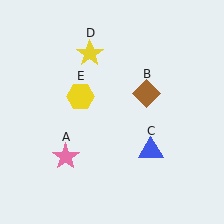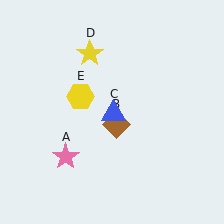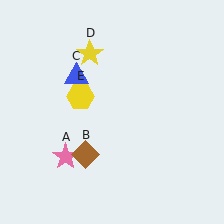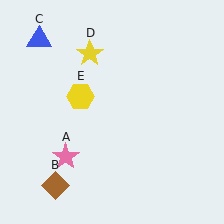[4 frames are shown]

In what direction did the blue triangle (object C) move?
The blue triangle (object C) moved up and to the left.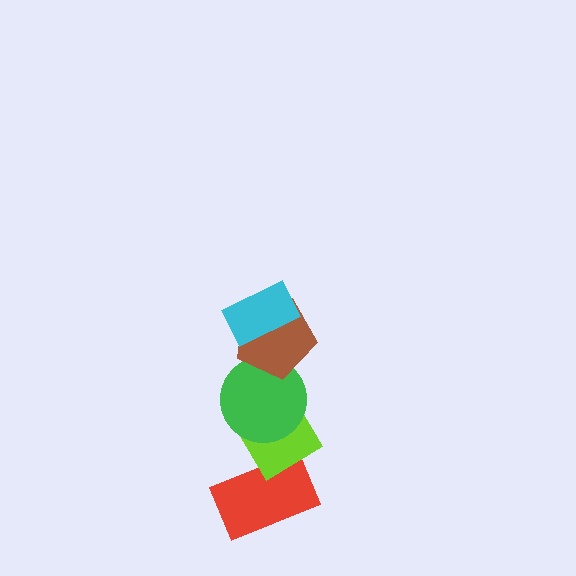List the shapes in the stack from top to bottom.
From top to bottom: the cyan rectangle, the brown pentagon, the green circle, the lime diamond, the red rectangle.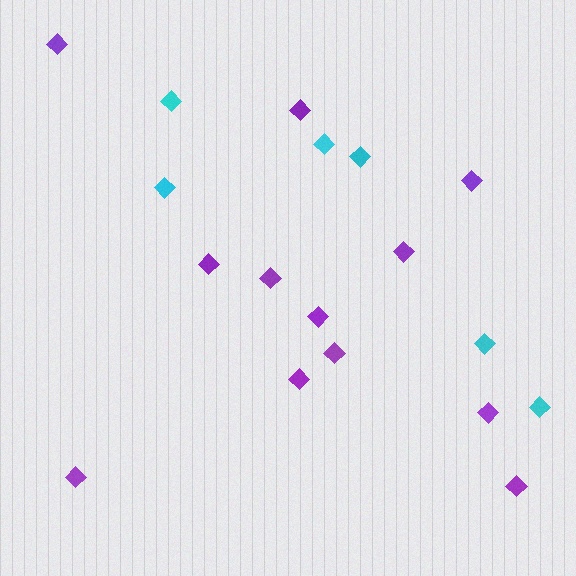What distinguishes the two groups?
There are 2 groups: one group of purple diamonds (12) and one group of cyan diamonds (6).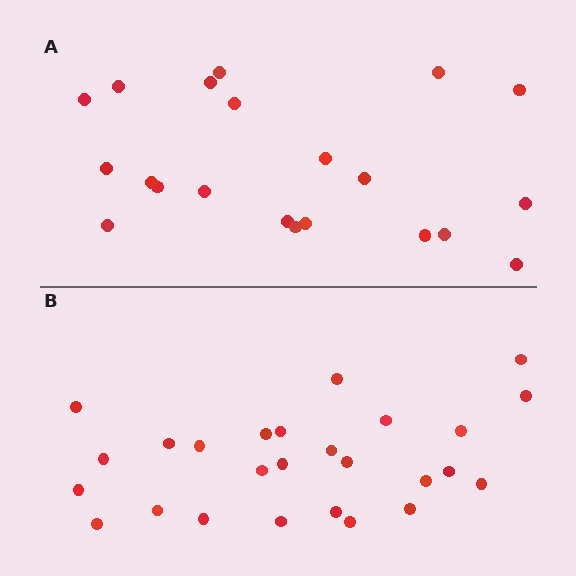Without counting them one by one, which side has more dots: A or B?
Region B (the bottom region) has more dots.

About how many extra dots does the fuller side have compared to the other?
Region B has about 5 more dots than region A.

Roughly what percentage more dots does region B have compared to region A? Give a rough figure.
About 25% more.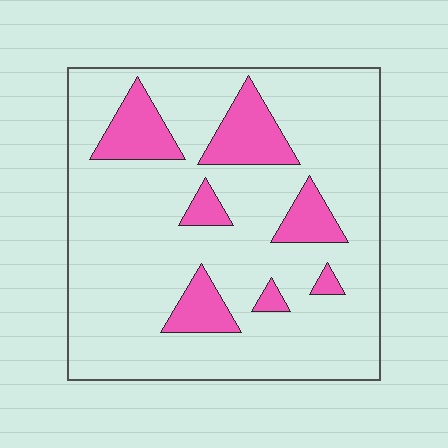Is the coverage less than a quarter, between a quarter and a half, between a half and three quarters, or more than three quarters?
Less than a quarter.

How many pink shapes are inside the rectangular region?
7.